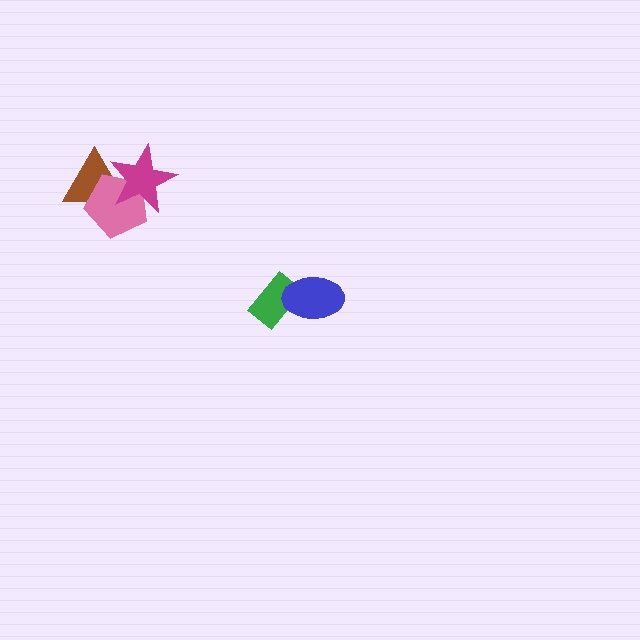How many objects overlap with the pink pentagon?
2 objects overlap with the pink pentagon.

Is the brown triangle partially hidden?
Yes, it is partially covered by another shape.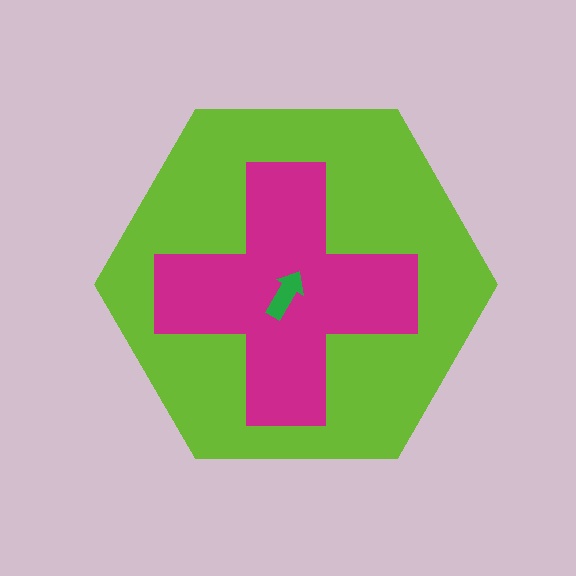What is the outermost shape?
The lime hexagon.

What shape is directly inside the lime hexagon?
The magenta cross.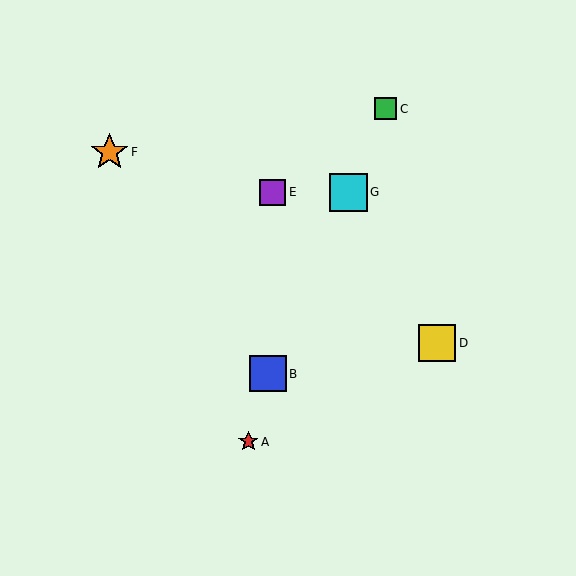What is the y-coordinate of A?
Object A is at y≈442.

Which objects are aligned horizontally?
Objects E, G are aligned horizontally.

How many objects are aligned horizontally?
2 objects (E, G) are aligned horizontally.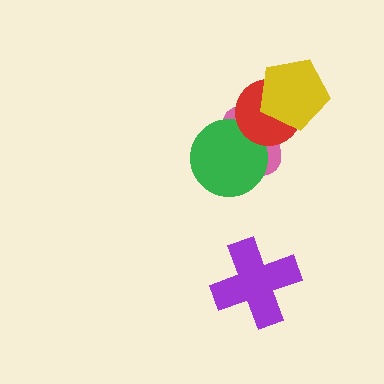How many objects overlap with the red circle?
3 objects overlap with the red circle.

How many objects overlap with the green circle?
2 objects overlap with the green circle.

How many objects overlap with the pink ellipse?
3 objects overlap with the pink ellipse.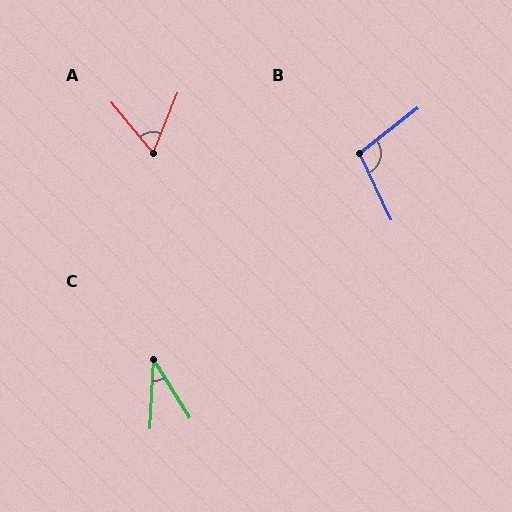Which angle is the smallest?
C, at approximately 35 degrees.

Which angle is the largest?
B, at approximately 103 degrees.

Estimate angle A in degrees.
Approximately 62 degrees.